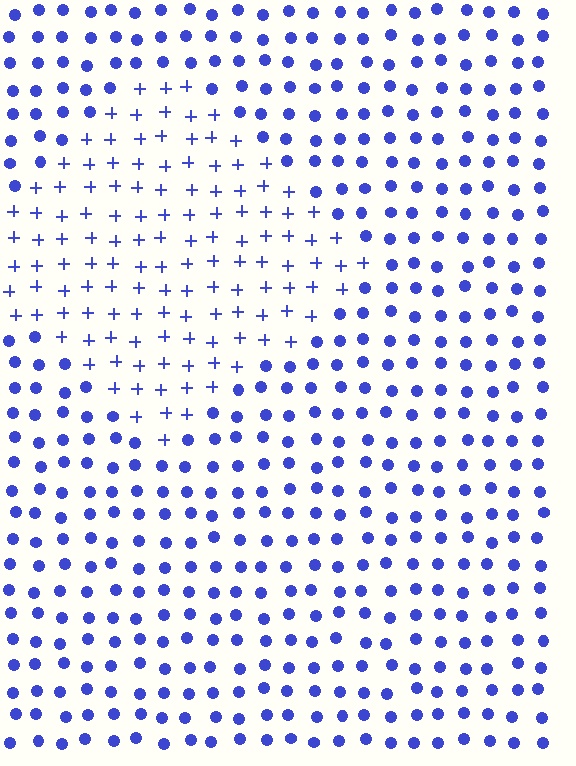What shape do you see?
I see a diamond.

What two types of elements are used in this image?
The image uses plus signs inside the diamond region and circles outside it.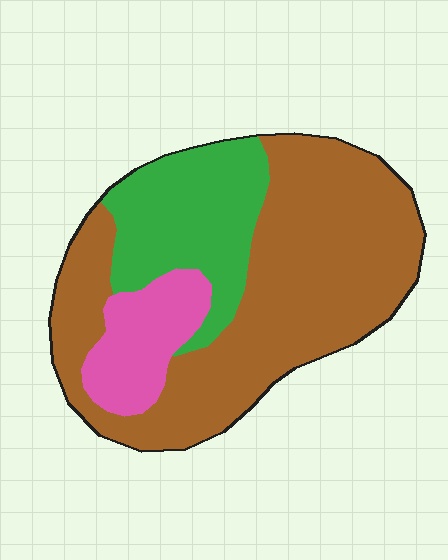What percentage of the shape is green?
Green takes up between a sixth and a third of the shape.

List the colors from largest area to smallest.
From largest to smallest: brown, green, pink.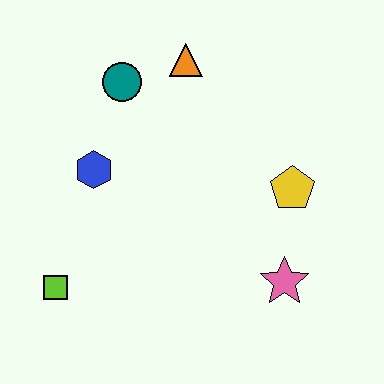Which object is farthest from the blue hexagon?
The pink star is farthest from the blue hexagon.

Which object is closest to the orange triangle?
The teal circle is closest to the orange triangle.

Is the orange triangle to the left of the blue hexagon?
No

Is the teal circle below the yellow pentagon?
No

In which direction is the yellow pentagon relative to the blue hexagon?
The yellow pentagon is to the right of the blue hexagon.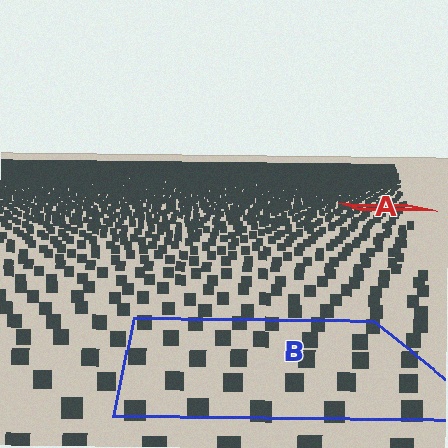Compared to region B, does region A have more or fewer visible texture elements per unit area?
Region A has more texture elements per unit area — they are packed more densely because it is farther away.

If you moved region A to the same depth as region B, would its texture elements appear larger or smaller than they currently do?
They would appear larger. At a closer depth, the same texture elements are projected at a bigger on-screen size.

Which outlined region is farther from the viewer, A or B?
Region A is farther from the viewer — the texture elements inside it appear smaller and more densely packed.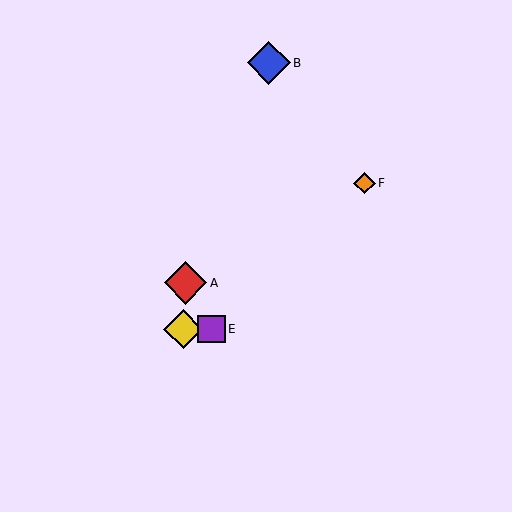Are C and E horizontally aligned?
Yes, both are at y≈329.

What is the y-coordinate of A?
Object A is at y≈283.